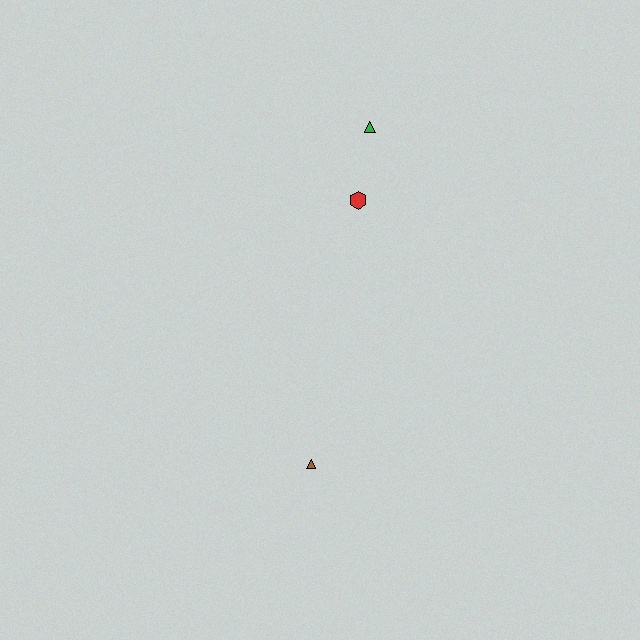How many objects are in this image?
There are 3 objects.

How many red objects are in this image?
There is 1 red object.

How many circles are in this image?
There are no circles.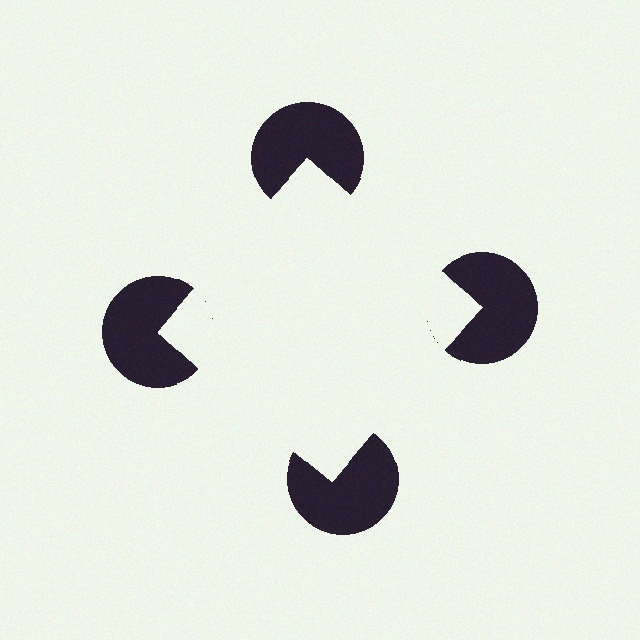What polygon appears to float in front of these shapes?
An illusory square — its edges are inferred from the aligned wedge cuts in the pac-man discs, not physically drawn.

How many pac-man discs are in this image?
There are 4 — one at each vertex of the illusory square.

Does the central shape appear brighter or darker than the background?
It typically appears slightly brighter than the background, even though no actual brightness change is drawn.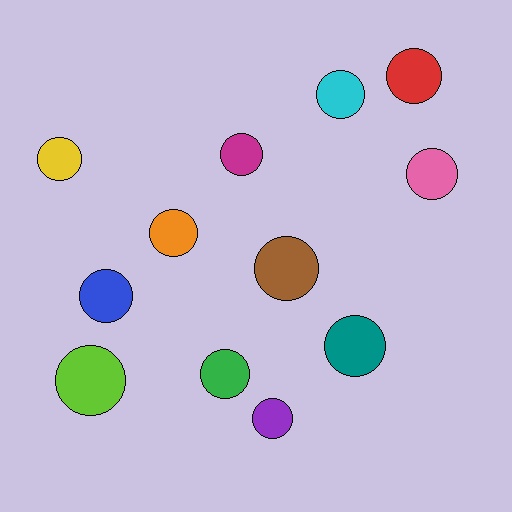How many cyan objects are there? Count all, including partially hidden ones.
There is 1 cyan object.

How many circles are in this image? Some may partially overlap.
There are 12 circles.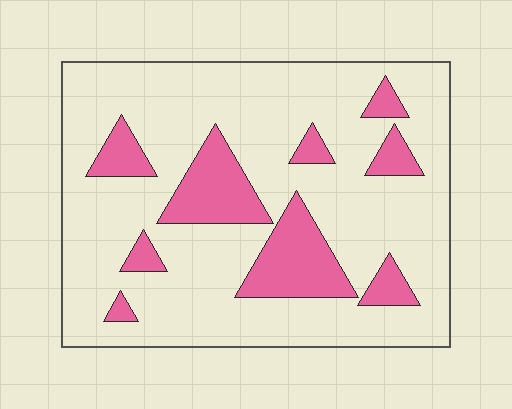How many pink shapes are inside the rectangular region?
9.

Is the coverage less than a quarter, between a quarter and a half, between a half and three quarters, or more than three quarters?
Less than a quarter.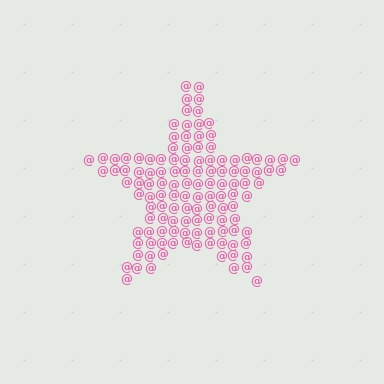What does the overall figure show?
The overall figure shows a star.